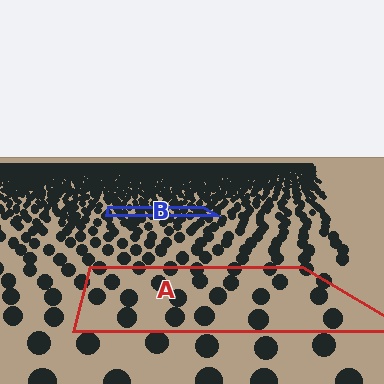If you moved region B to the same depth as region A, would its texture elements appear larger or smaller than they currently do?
They would appear larger. At a closer depth, the same texture elements are projected at a bigger on-screen size.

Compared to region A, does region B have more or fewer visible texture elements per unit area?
Region B has more texture elements per unit area — they are packed more densely because it is farther away.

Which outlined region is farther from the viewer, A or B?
Region B is farther from the viewer — the texture elements inside it appear smaller and more densely packed.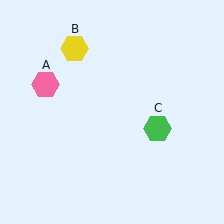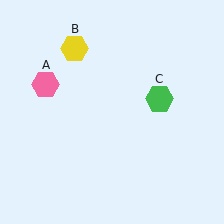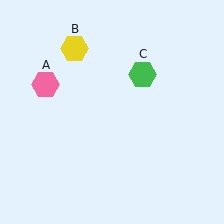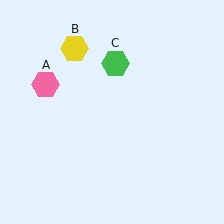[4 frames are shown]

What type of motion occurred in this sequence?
The green hexagon (object C) rotated counterclockwise around the center of the scene.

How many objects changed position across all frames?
1 object changed position: green hexagon (object C).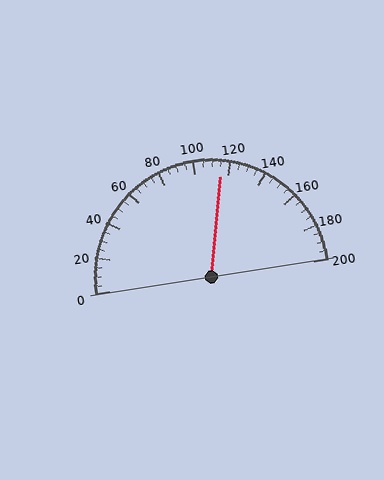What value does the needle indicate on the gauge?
The needle indicates approximately 115.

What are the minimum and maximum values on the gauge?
The gauge ranges from 0 to 200.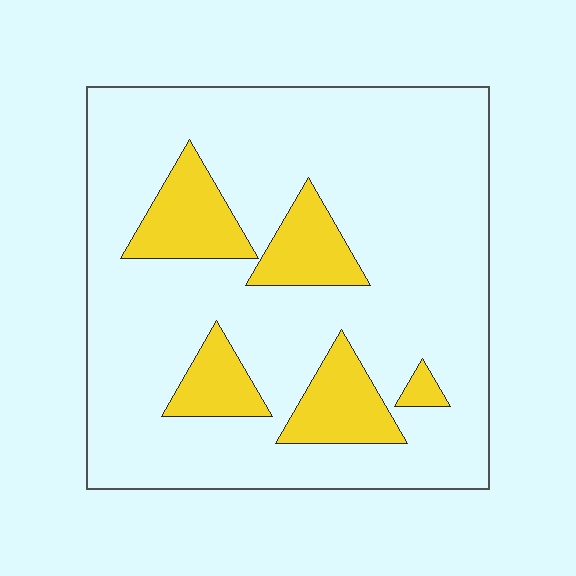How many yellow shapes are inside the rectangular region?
5.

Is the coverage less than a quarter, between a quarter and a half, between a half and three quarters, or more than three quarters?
Less than a quarter.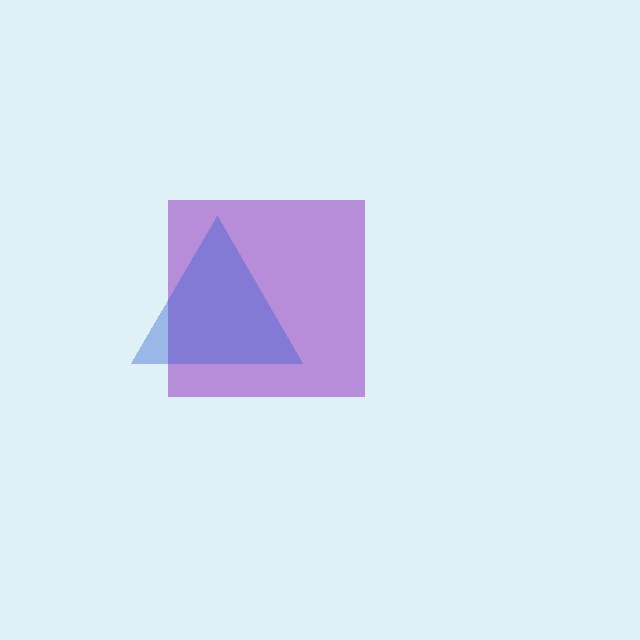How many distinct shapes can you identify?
There are 2 distinct shapes: a purple square, a blue triangle.